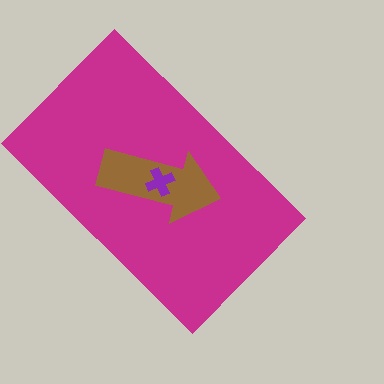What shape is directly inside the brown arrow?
The purple cross.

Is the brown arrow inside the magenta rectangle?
Yes.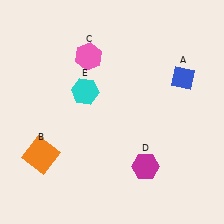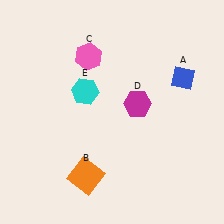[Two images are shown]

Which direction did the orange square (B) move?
The orange square (B) moved right.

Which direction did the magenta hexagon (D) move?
The magenta hexagon (D) moved up.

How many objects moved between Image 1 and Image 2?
2 objects moved between the two images.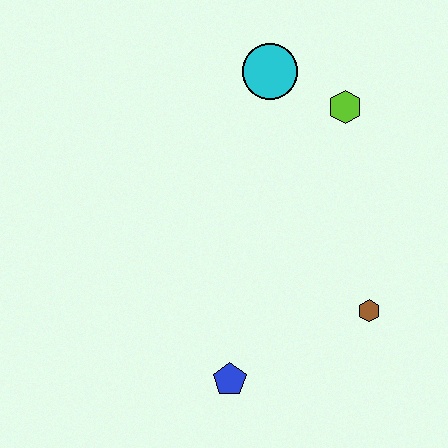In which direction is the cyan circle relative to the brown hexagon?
The cyan circle is above the brown hexagon.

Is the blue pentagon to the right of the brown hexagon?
No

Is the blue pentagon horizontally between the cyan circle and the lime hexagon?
No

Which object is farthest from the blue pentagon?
The cyan circle is farthest from the blue pentagon.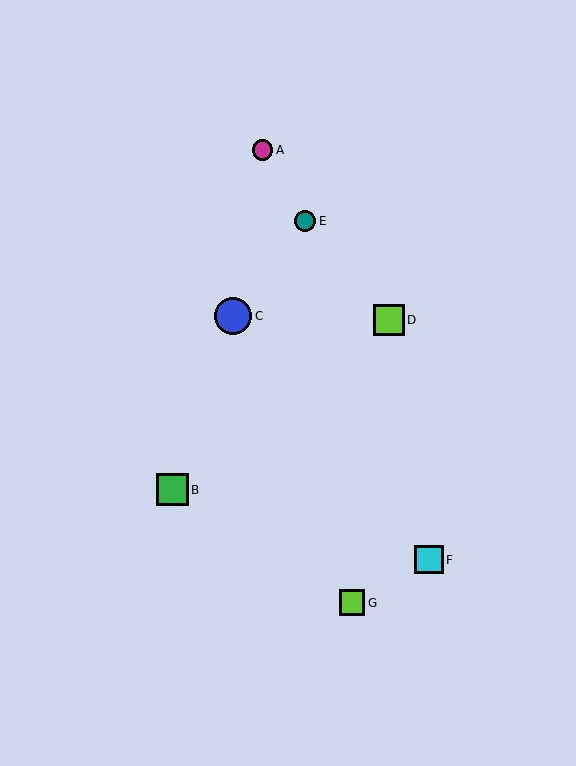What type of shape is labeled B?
Shape B is a green square.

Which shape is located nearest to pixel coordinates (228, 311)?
The blue circle (labeled C) at (233, 316) is nearest to that location.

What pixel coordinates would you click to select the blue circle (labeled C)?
Click at (233, 316) to select the blue circle C.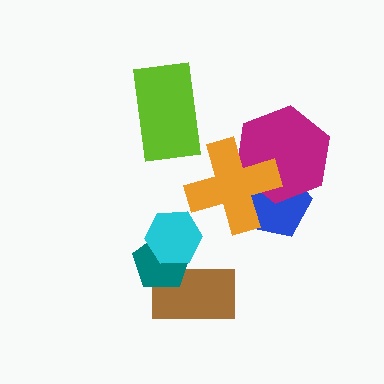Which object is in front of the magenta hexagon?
The orange cross is in front of the magenta hexagon.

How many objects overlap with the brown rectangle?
2 objects overlap with the brown rectangle.